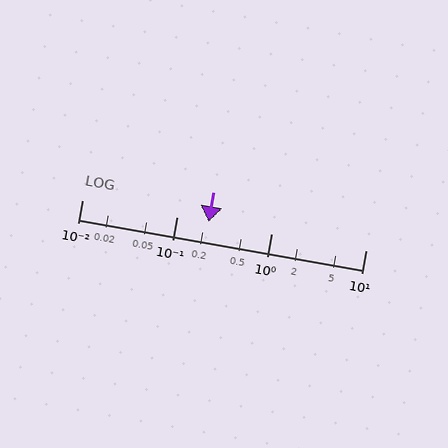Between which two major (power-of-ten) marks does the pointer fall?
The pointer is between 0.1 and 1.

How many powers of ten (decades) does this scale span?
The scale spans 3 decades, from 0.01 to 10.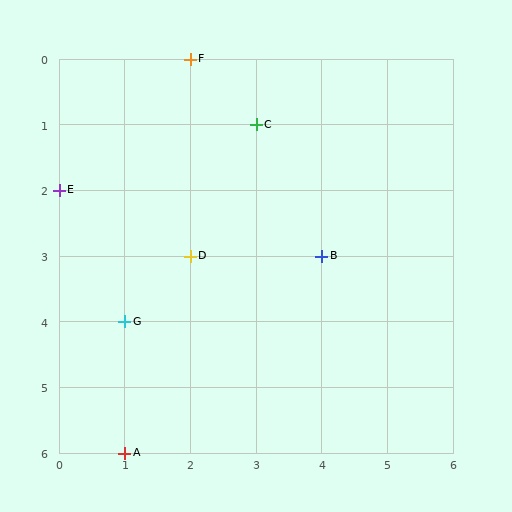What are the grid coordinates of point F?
Point F is at grid coordinates (2, 0).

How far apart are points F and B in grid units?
Points F and B are 2 columns and 3 rows apart (about 3.6 grid units diagonally).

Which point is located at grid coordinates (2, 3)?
Point D is at (2, 3).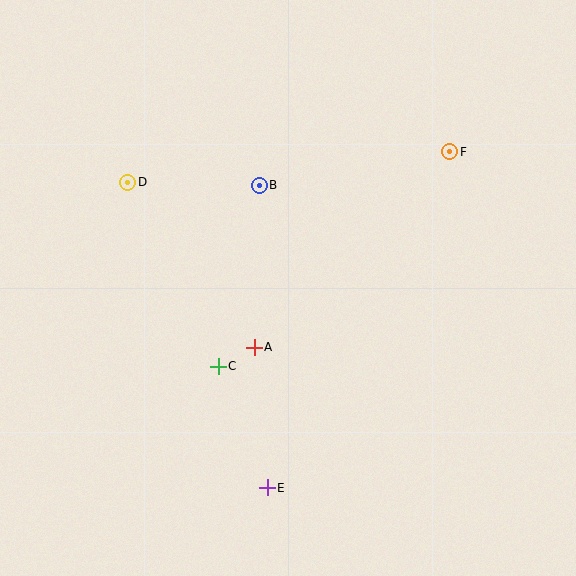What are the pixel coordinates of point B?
Point B is at (259, 185).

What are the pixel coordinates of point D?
Point D is at (128, 182).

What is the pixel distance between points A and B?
The distance between A and B is 162 pixels.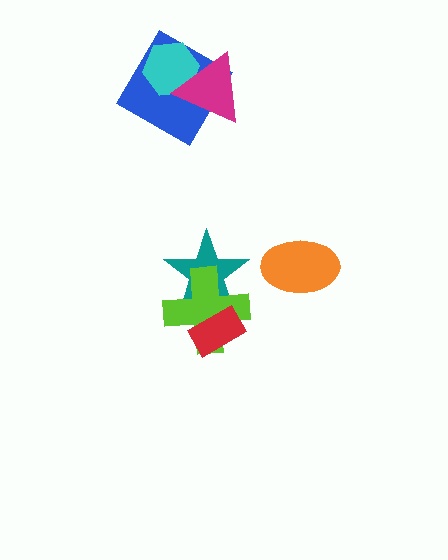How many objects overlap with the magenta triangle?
2 objects overlap with the magenta triangle.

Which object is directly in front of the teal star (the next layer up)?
The lime cross is directly in front of the teal star.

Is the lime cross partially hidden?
Yes, it is partially covered by another shape.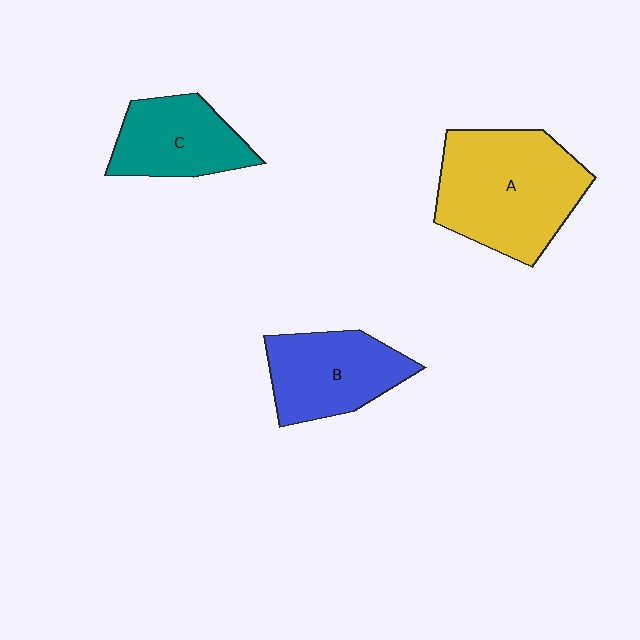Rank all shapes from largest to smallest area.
From largest to smallest: A (yellow), B (blue), C (teal).